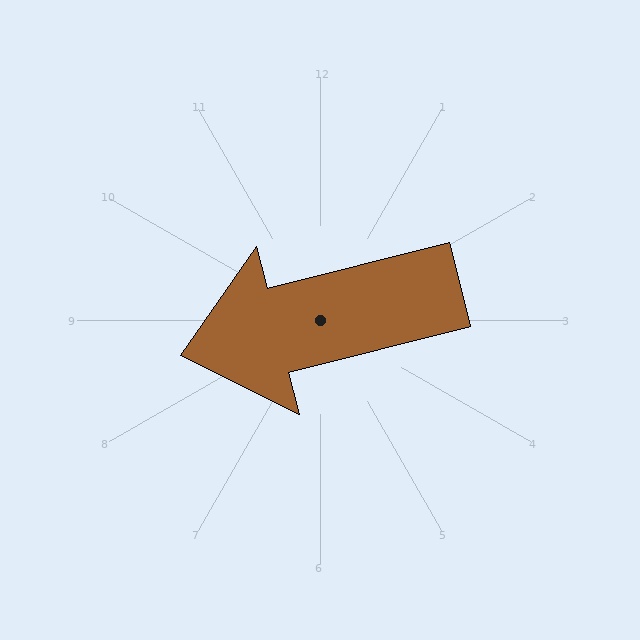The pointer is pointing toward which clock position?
Roughly 9 o'clock.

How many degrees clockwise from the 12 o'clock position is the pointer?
Approximately 256 degrees.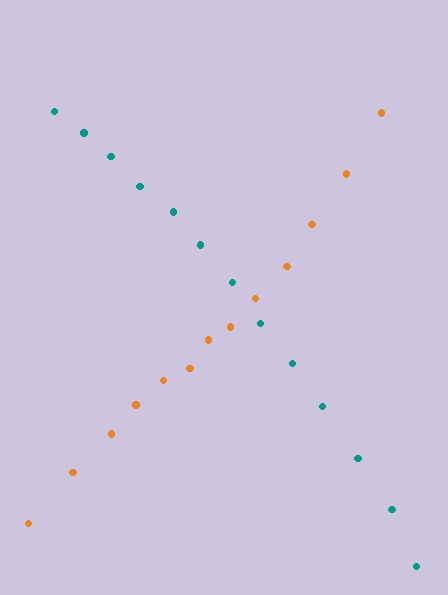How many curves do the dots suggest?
There are 2 distinct paths.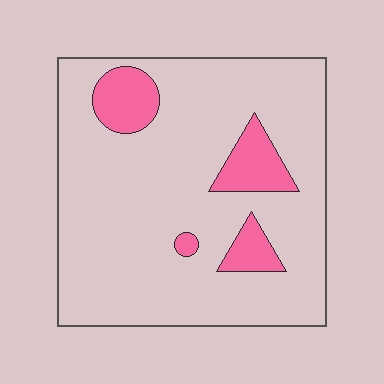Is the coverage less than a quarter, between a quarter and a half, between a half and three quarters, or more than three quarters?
Less than a quarter.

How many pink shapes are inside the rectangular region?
4.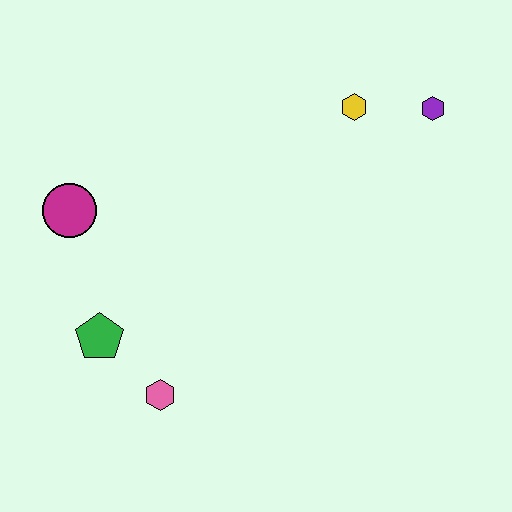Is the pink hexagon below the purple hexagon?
Yes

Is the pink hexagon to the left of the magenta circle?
No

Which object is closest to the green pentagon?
The pink hexagon is closest to the green pentagon.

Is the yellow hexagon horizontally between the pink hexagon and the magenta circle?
No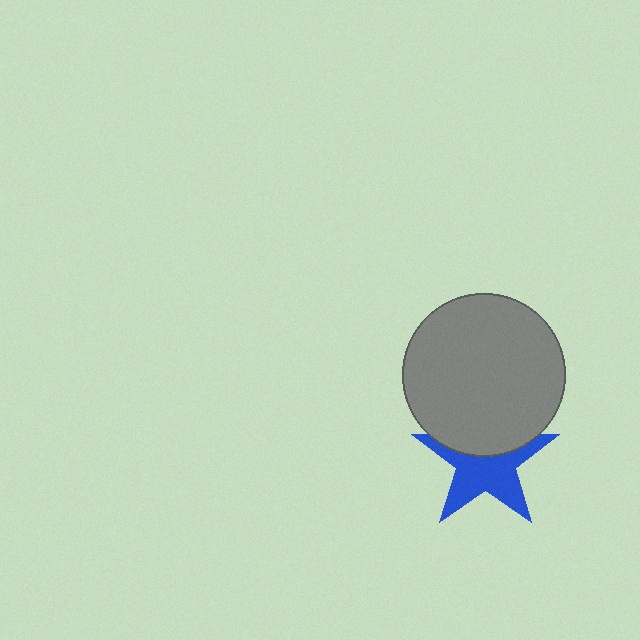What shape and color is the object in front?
The object in front is a gray circle.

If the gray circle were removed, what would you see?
You would see the complete blue star.